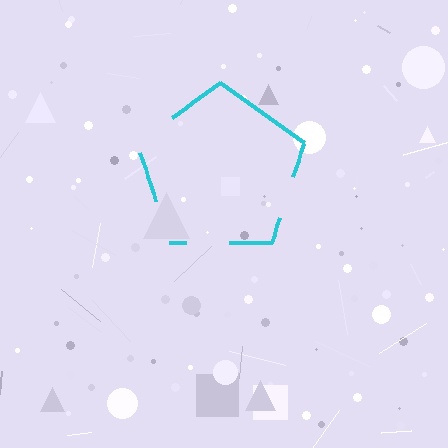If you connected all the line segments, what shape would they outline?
They would outline a pentagon.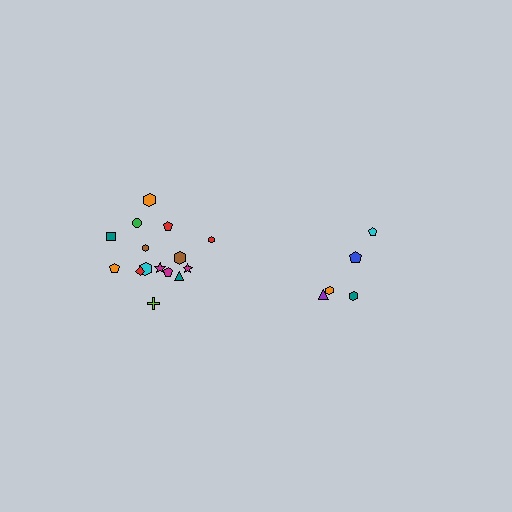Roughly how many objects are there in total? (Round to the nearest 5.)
Roughly 20 objects in total.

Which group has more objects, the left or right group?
The left group.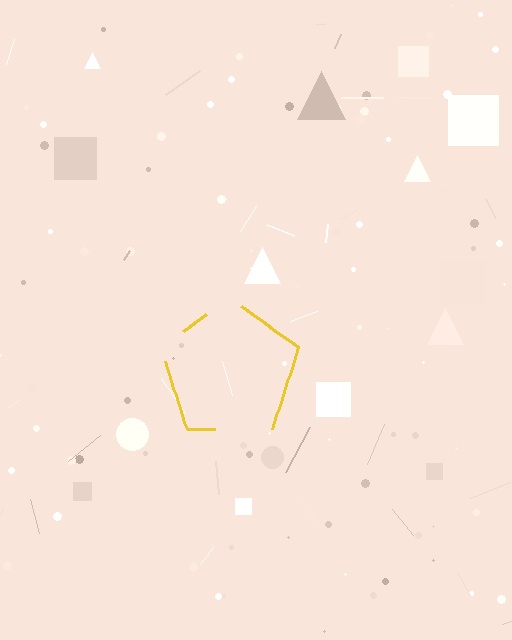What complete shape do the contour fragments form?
The contour fragments form a pentagon.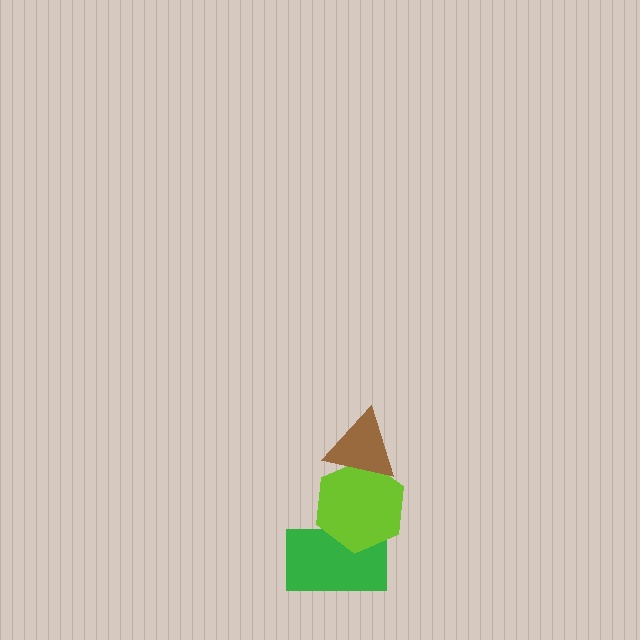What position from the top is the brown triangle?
The brown triangle is 1st from the top.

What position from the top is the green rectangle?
The green rectangle is 3rd from the top.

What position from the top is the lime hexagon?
The lime hexagon is 2nd from the top.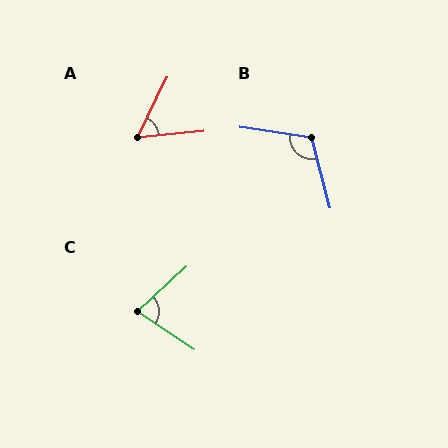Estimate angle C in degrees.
Approximately 76 degrees.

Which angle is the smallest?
A, at approximately 58 degrees.